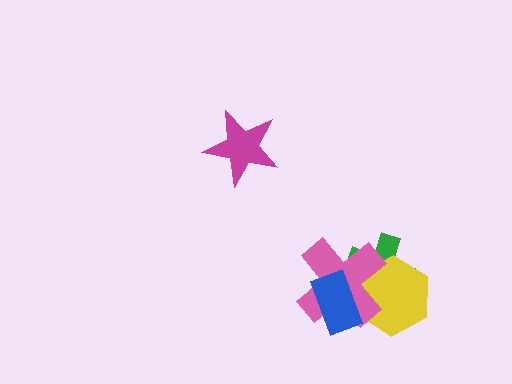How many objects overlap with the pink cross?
3 objects overlap with the pink cross.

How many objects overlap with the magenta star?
0 objects overlap with the magenta star.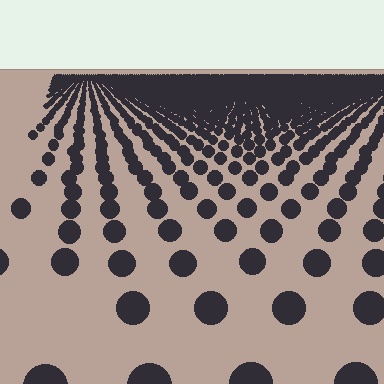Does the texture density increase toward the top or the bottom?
Density increases toward the top.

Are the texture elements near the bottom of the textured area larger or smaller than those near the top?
Larger. Near the bottom, elements are closer to the viewer and appear at a bigger on-screen size.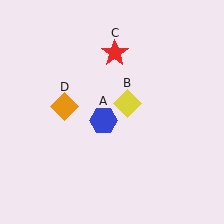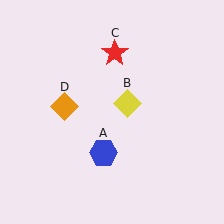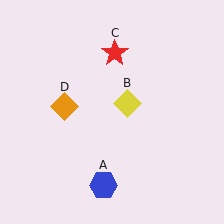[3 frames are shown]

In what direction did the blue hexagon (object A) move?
The blue hexagon (object A) moved down.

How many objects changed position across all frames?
1 object changed position: blue hexagon (object A).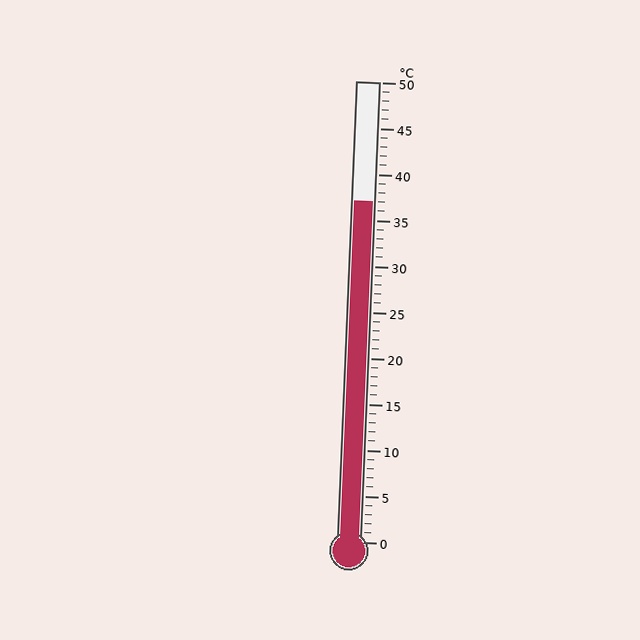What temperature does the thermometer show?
The thermometer shows approximately 37°C.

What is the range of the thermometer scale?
The thermometer scale ranges from 0°C to 50°C.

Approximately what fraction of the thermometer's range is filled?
The thermometer is filled to approximately 75% of its range.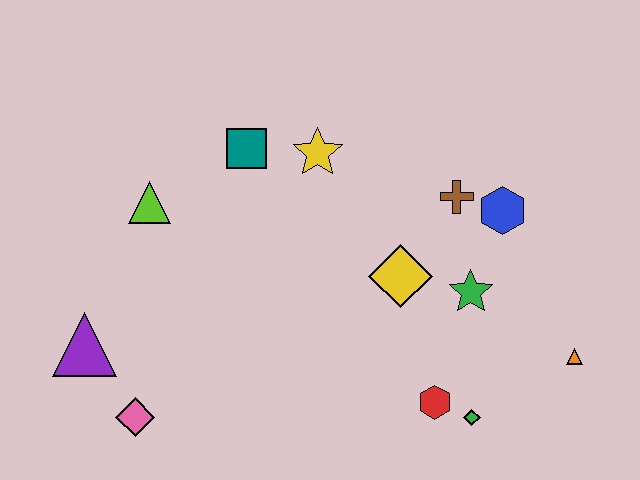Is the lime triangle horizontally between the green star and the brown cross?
No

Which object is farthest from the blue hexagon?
The purple triangle is farthest from the blue hexagon.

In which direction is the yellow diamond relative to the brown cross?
The yellow diamond is below the brown cross.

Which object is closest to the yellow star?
The teal square is closest to the yellow star.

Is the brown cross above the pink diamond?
Yes